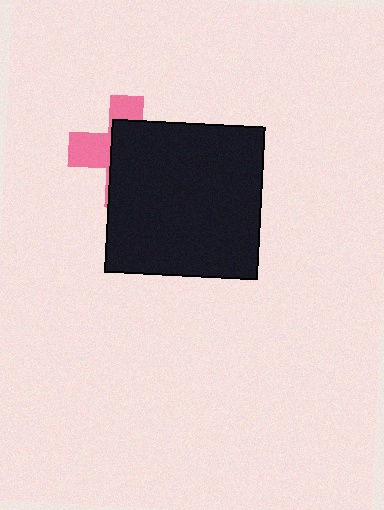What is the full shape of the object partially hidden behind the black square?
The partially hidden object is a pink cross.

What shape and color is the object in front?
The object in front is a black square.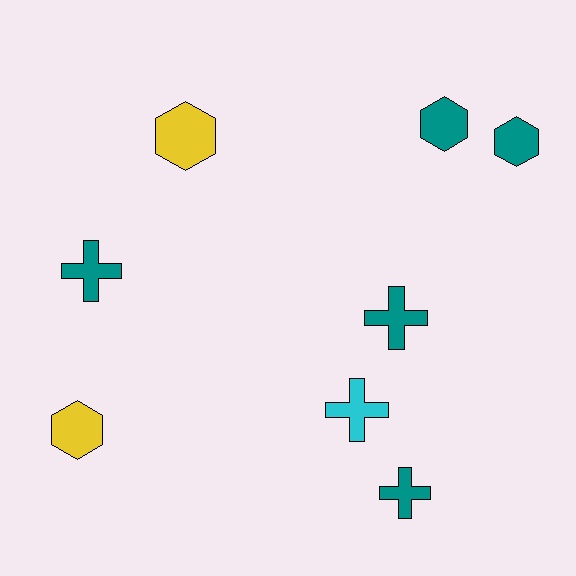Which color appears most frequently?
Teal, with 5 objects.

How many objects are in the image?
There are 8 objects.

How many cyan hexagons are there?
There are no cyan hexagons.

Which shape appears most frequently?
Cross, with 4 objects.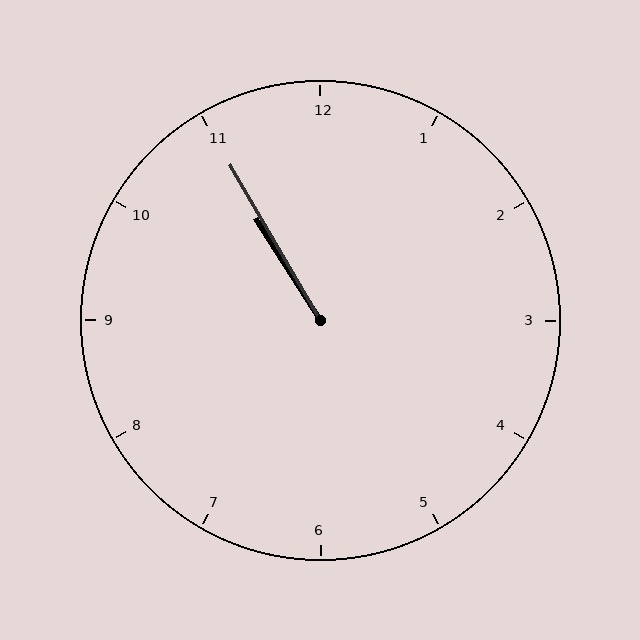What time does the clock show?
10:55.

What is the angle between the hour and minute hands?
Approximately 2 degrees.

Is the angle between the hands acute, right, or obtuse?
It is acute.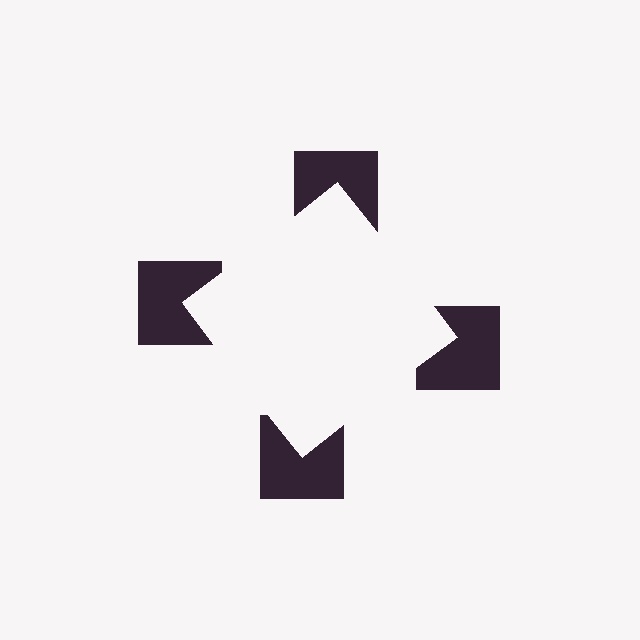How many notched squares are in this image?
There are 4 — one at each vertex of the illusory square.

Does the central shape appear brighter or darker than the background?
It typically appears slightly brighter than the background, even though no actual brightness change is drawn.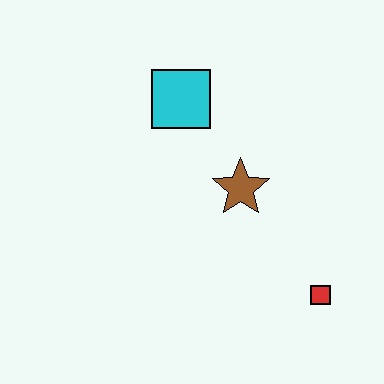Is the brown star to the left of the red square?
Yes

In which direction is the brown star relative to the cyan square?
The brown star is below the cyan square.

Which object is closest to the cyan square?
The brown star is closest to the cyan square.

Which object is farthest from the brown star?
The red square is farthest from the brown star.